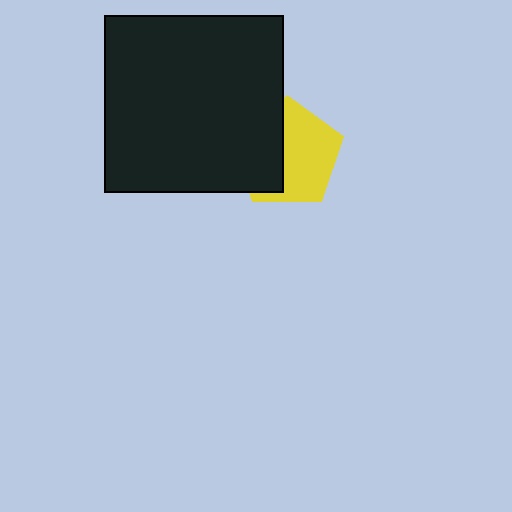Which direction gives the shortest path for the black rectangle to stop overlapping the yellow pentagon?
Moving left gives the shortest separation.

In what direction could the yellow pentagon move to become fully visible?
The yellow pentagon could move right. That would shift it out from behind the black rectangle entirely.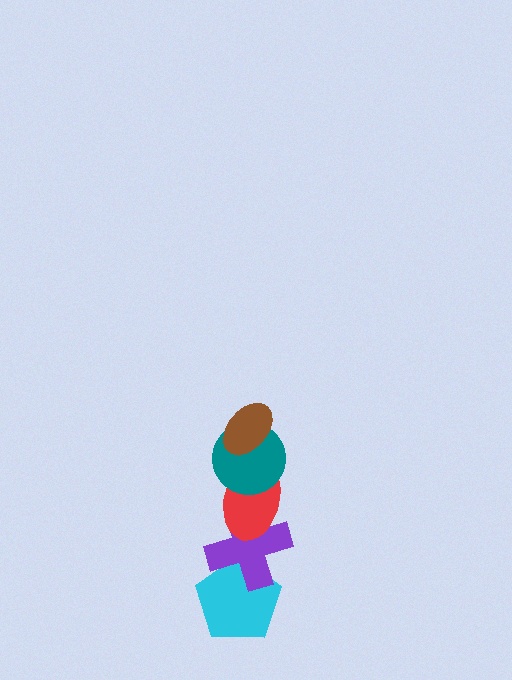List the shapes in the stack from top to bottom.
From top to bottom: the brown ellipse, the teal circle, the red ellipse, the purple cross, the cyan pentagon.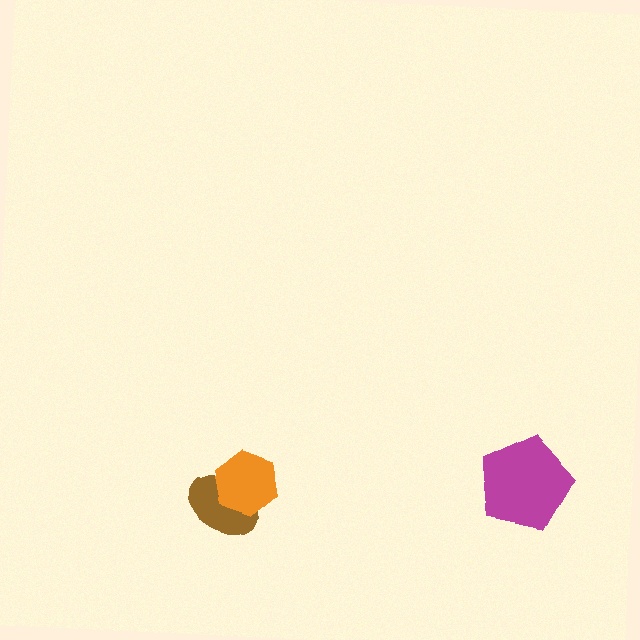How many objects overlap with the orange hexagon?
1 object overlaps with the orange hexagon.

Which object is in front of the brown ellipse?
The orange hexagon is in front of the brown ellipse.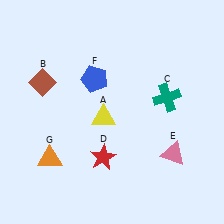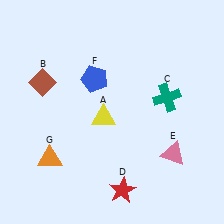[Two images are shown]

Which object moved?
The red star (D) moved down.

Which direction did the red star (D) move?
The red star (D) moved down.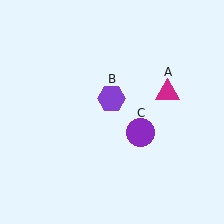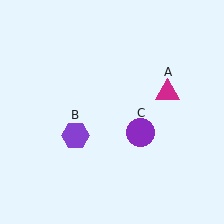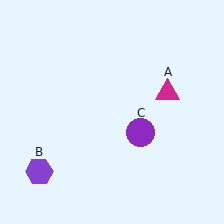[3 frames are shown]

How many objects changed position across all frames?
1 object changed position: purple hexagon (object B).